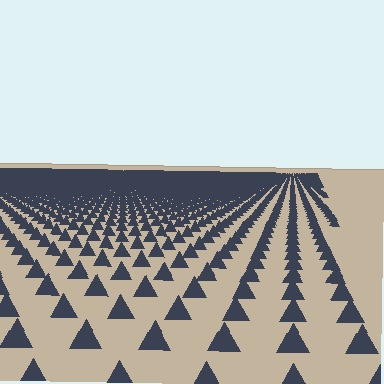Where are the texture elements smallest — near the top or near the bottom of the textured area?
Near the top.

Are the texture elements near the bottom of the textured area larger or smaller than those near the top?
Larger. Near the bottom, elements are closer to the viewer and appear at a bigger on-screen size.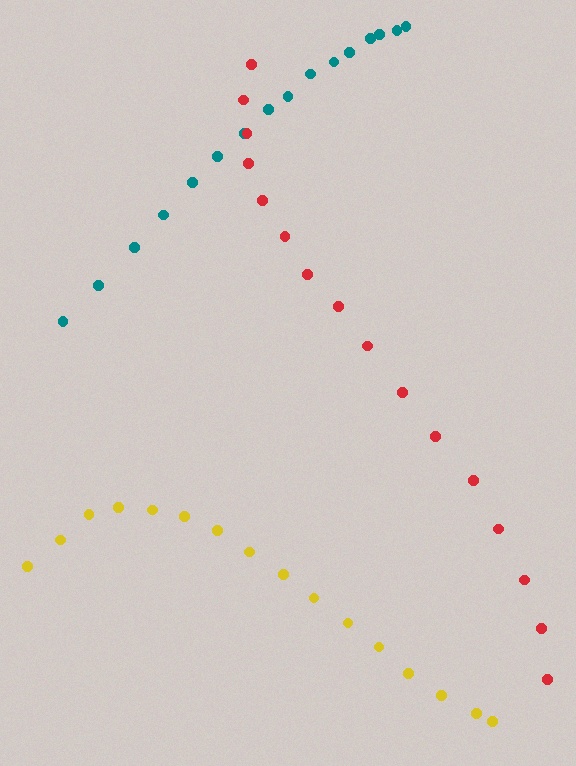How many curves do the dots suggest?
There are 3 distinct paths.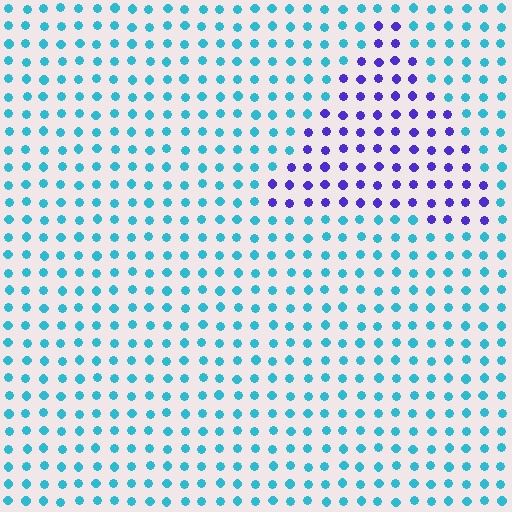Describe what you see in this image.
The image is filled with small cyan elements in a uniform arrangement. A triangle-shaped region is visible where the elements are tinted to a slightly different hue, forming a subtle color boundary.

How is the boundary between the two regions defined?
The boundary is defined purely by a slight shift in hue (about 65 degrees). Spacing, size, and orientation are identical on both sides.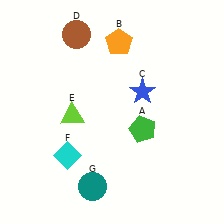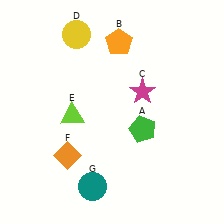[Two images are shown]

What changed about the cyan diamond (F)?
In Image 1, F is cyan. In Image 2, it changed to orange.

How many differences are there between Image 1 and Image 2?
There are 3 differences between the two images.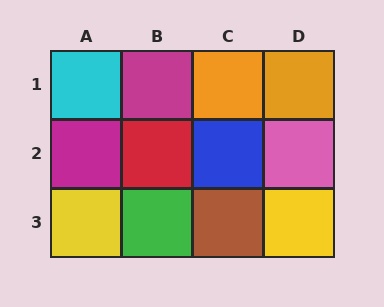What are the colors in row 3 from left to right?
Yellow, green, brown, yellow.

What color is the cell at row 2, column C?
Blue.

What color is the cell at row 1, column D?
Orange.